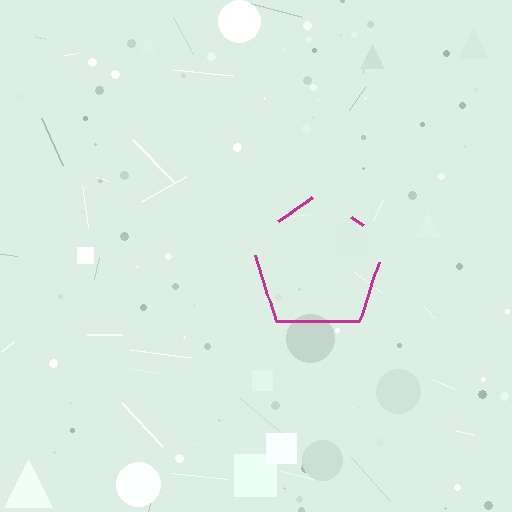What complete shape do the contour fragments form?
The contour fragments form a pentagon.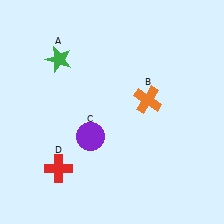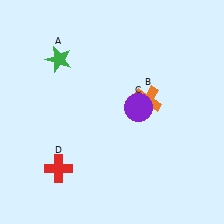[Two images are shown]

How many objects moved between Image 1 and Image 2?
1 object moved between the two images.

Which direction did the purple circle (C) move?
The purple circle (C) moved right.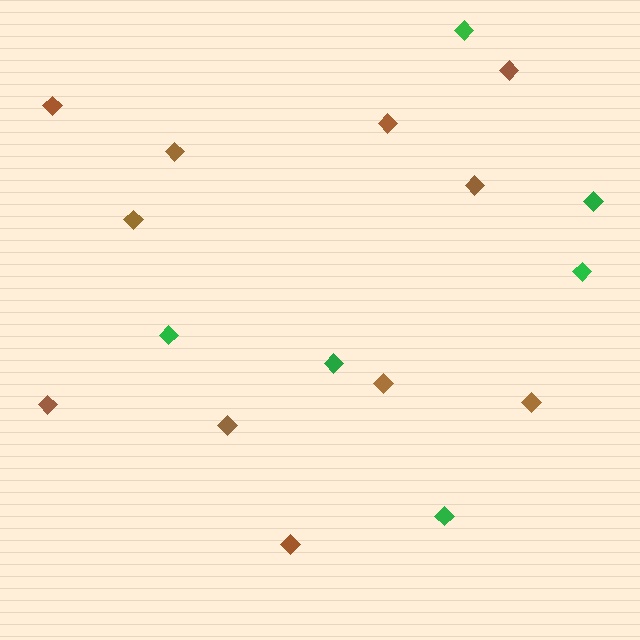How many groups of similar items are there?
There are 2 groups: one group of brown diamonds (11) and one group of green diamonds (6).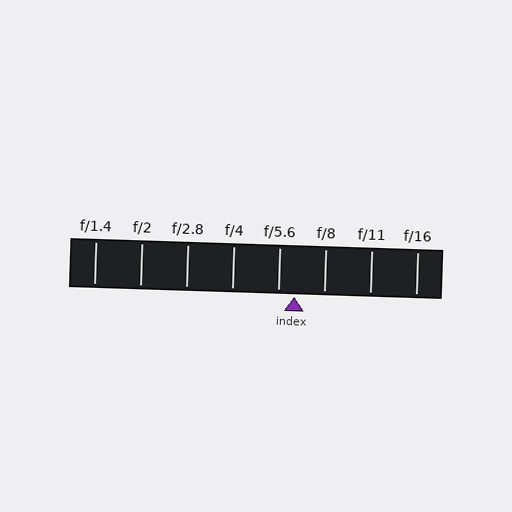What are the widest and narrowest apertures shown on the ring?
The widest aperture shown is f/1.4 and the narrowest is f/16.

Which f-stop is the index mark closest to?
The index mark is closest to f/5.6.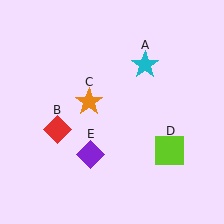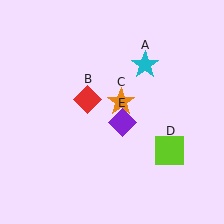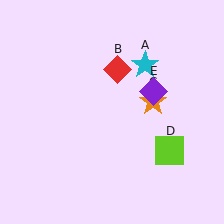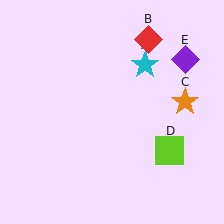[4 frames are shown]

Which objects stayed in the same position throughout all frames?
Cyan star (object A) and lime square (object D) remained stationary.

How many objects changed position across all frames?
3 objects changed position: red diamond (object B), orange star (object C), purple diamond (object E).